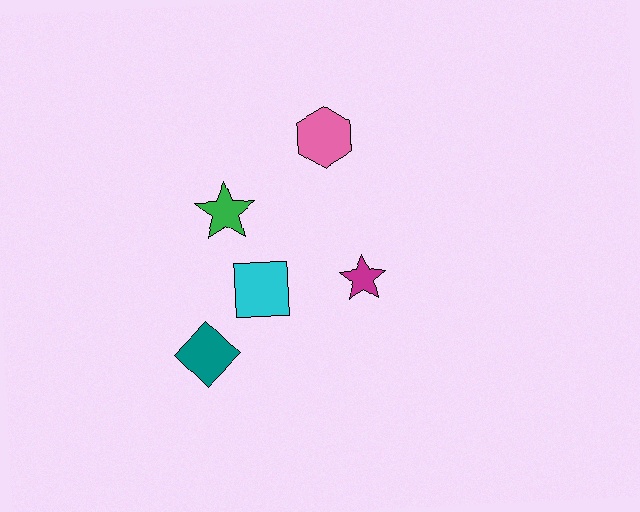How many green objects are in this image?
There is 1 green object.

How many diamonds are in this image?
There is 1 diamond.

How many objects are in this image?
There are 5 objects.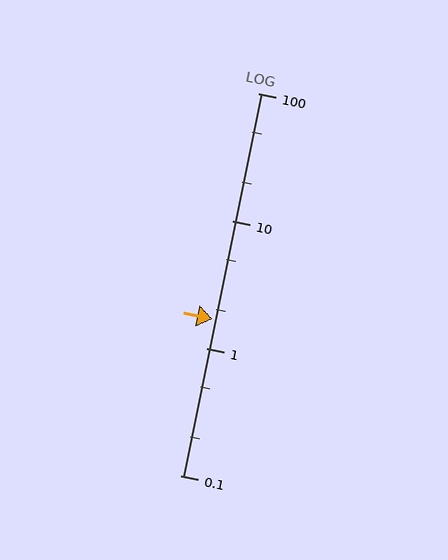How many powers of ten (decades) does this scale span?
The scale spans 3 decades, from 0.1 to 100.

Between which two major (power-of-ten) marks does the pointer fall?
The pointer is between 1 and 10.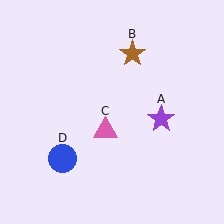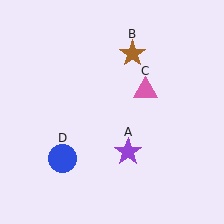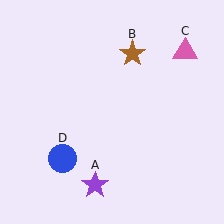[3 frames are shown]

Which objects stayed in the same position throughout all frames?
Brown star (object B) and blue circle (object D) remained stationary.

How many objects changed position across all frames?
2 objects changed position: purple star (object A), pink triangle (object C).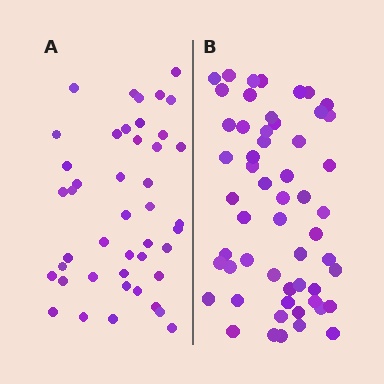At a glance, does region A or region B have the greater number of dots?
Region B (the right region) has more dots.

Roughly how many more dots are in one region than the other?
Region B has roughly 12 or so more dots than region A.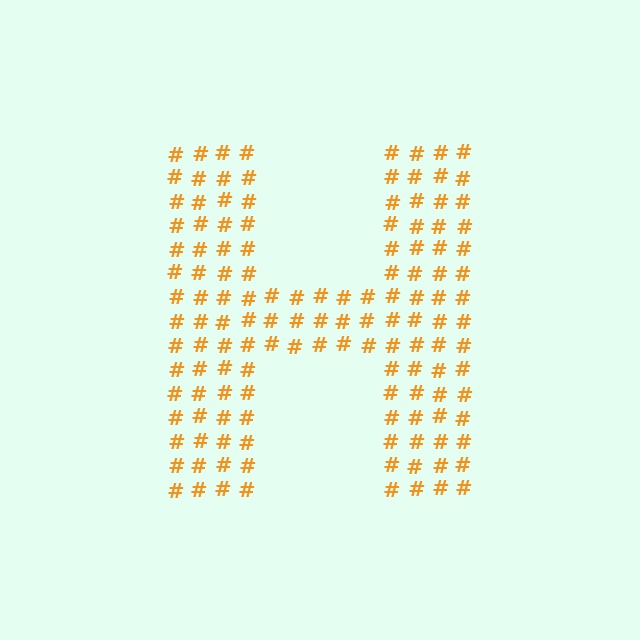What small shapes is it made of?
It is made of small hash symbols.